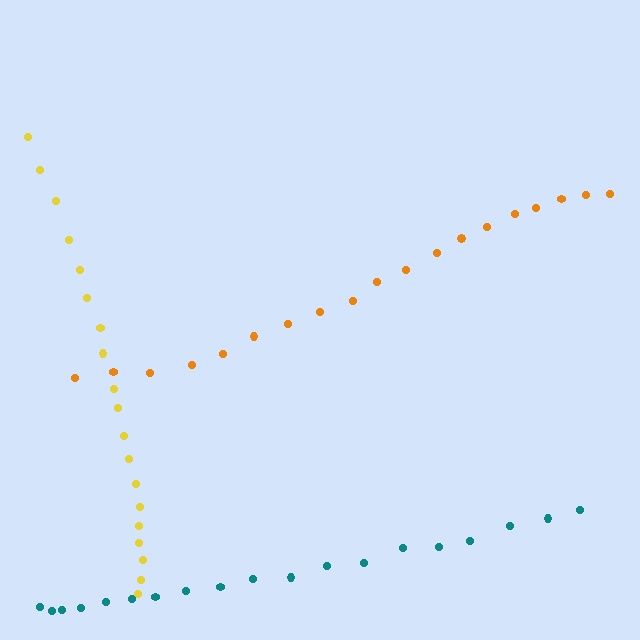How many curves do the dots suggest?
There are 3 distinct paths.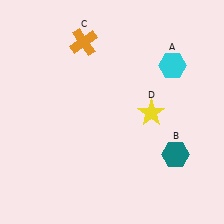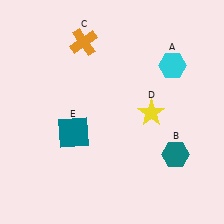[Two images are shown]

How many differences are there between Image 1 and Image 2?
There is 1 difference between the two images.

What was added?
A teal square (E) was added in Image 2.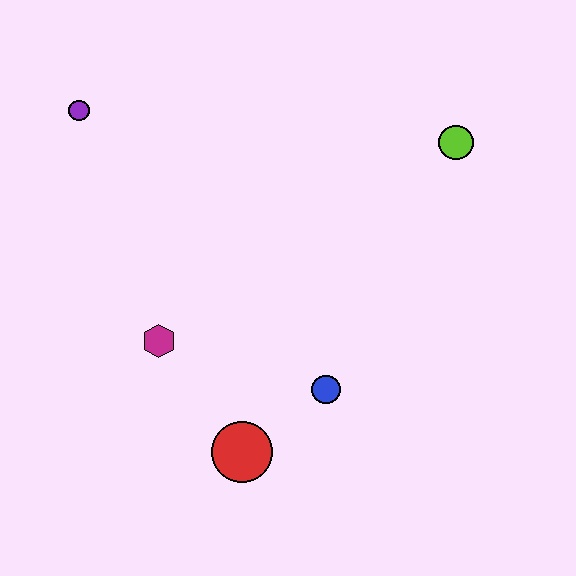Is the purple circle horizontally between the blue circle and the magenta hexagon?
No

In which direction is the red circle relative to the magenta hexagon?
The red circle is below the magenta hexagon.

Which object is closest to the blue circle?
The red circle is closest to the blue circle.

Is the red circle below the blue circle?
Yes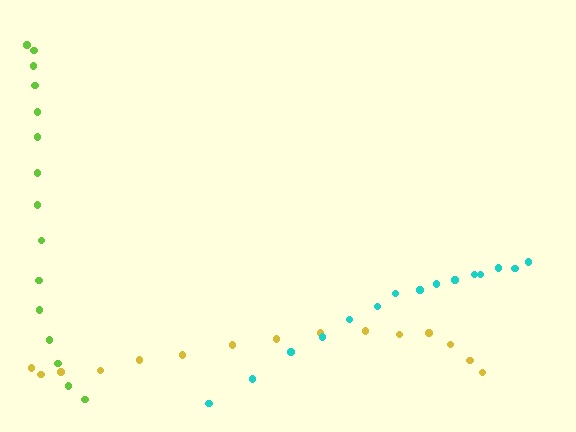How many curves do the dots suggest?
There are 3 distinct paths.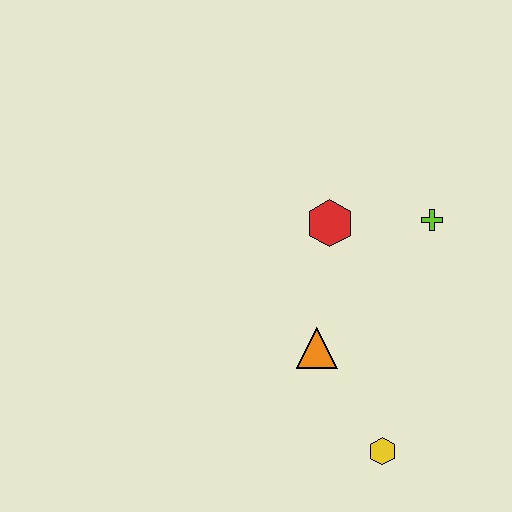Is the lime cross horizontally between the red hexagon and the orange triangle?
No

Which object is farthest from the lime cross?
The yellow hexagon is farthest from the lime cross.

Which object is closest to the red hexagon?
The lime cross is closest to the red hexagon.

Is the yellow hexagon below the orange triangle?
Yes